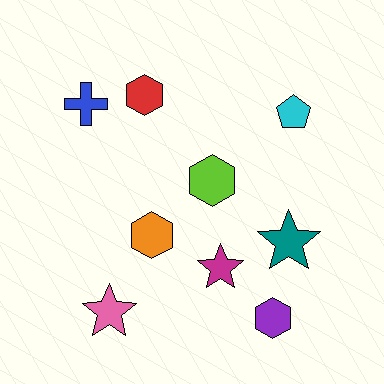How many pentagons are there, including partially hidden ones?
There is 1 pentagon.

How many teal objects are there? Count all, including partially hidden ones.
There is 1 teal object.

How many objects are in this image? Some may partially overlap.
There are 9 objects.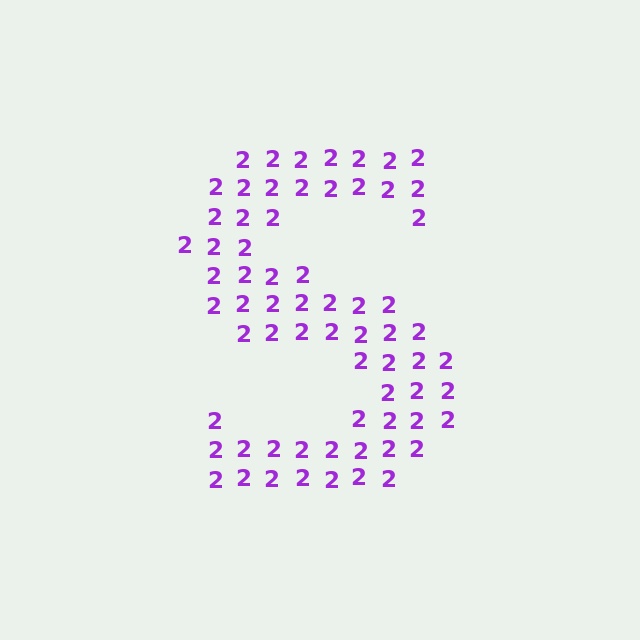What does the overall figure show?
The overall figure shows the letter S.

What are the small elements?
The small elements are digit 2's.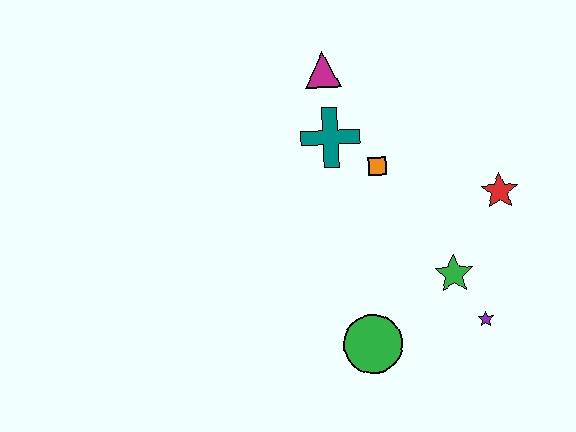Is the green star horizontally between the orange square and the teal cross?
No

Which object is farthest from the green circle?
The magenta triangle is farthest from the green circle.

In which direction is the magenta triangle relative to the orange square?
The magenta triangle is above the orange square.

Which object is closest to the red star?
The green star is closest to the red star.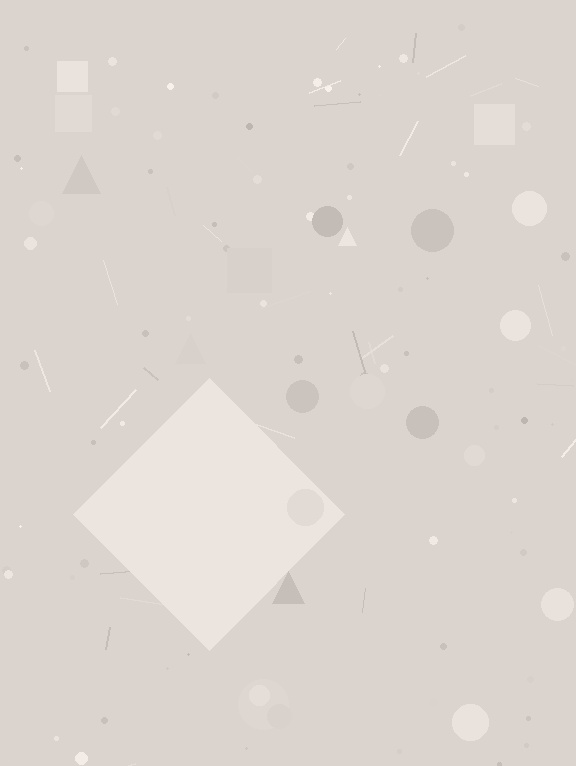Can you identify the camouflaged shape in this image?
The camouflaged shape is a diamond.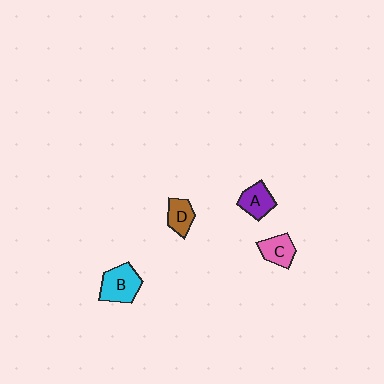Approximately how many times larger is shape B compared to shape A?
Approximately 1.4 times.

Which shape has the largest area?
Shape B (cyan).